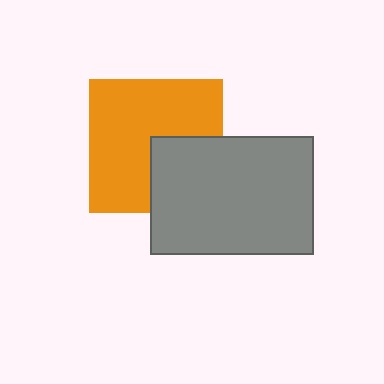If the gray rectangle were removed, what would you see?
You would see the complete orange square.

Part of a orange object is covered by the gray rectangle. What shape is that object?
It is a square.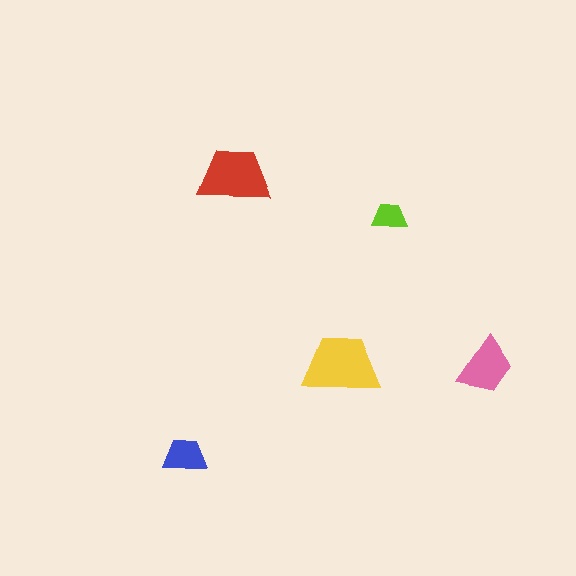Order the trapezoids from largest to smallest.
the yellow one, the red one, the pink one, the blue one, the lime one.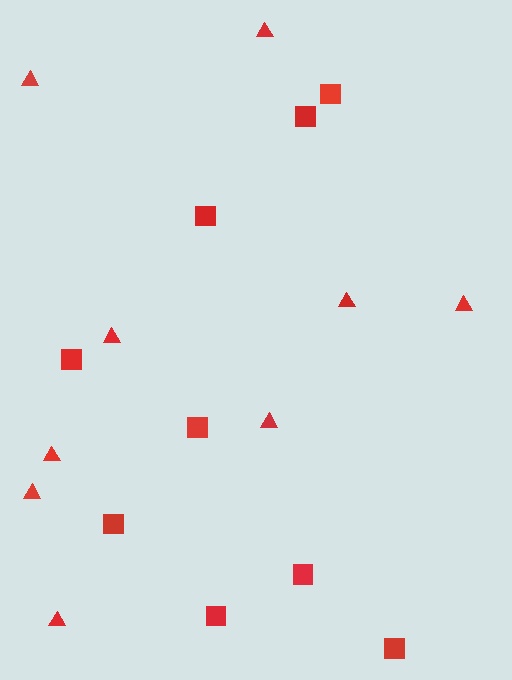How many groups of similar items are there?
There are 2 groups: one group of triangles (9) and one group of squares (9).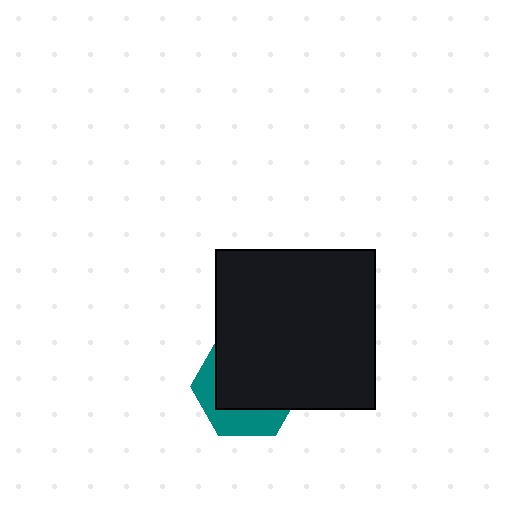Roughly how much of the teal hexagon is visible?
A small part of it is visible (roughly 34%).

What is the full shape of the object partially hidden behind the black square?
The partially hidden object is a teal hexagon.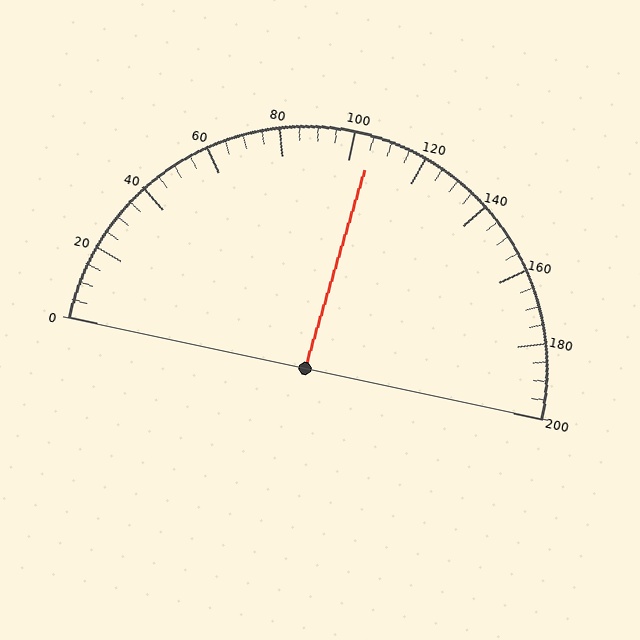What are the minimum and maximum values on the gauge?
The gauge ranges from 0 to 200.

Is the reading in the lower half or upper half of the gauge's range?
The reading is in the upper half of the range (0 to 200).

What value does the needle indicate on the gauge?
The needle indicates approximately 105.